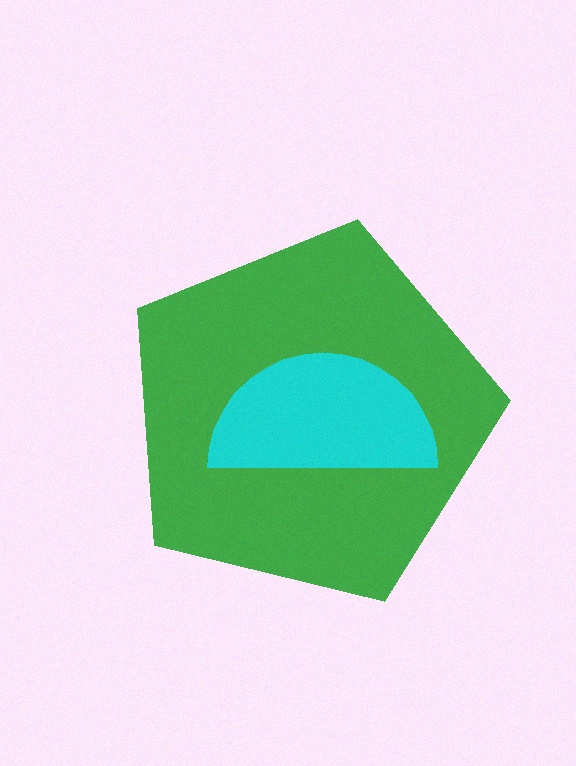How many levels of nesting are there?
2.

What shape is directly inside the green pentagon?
The cyan semicircle.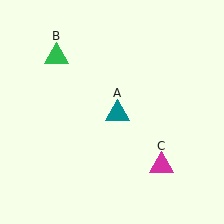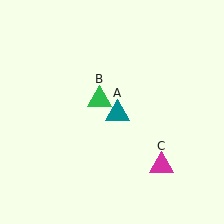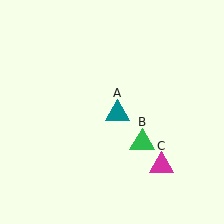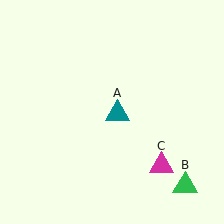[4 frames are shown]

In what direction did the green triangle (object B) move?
The green triangle (object B) moved down and to the right.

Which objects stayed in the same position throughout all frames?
Teal triangle (object A) and magenta triangle (object C) remained stationary.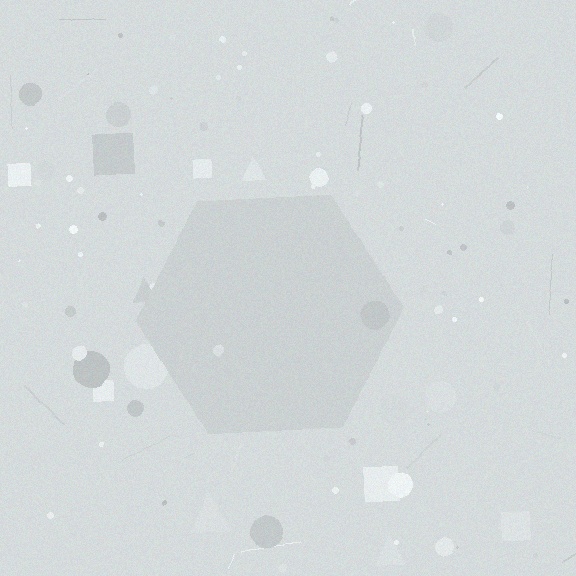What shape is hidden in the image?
A hexagon is hidden in the image.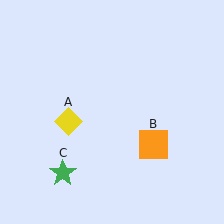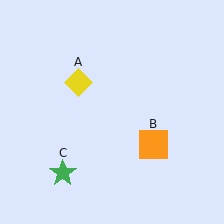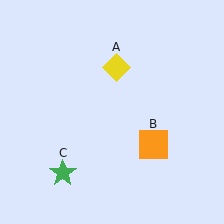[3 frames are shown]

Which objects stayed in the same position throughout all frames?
Orange square (object B) and green star (object C) remained stationary.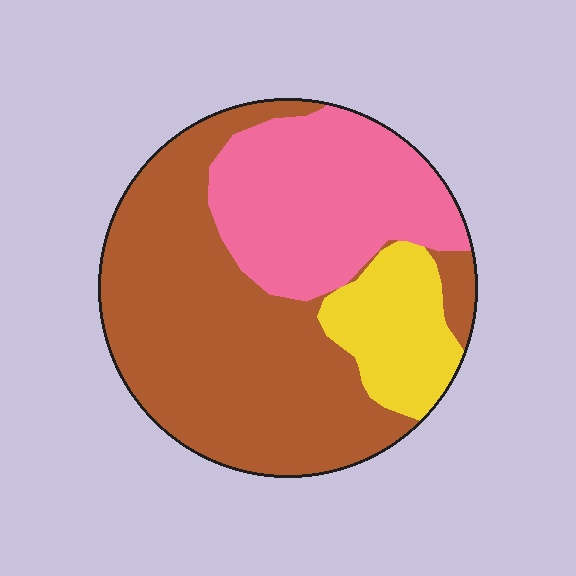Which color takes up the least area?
Yellow, at roughly 15%.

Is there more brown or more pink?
Brown.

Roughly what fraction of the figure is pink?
Pink covers about 30% of the figure.